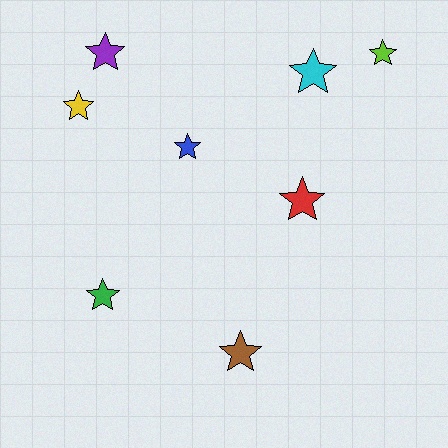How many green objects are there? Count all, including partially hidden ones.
There is 1 green object.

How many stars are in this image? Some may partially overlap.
There are 8 stars.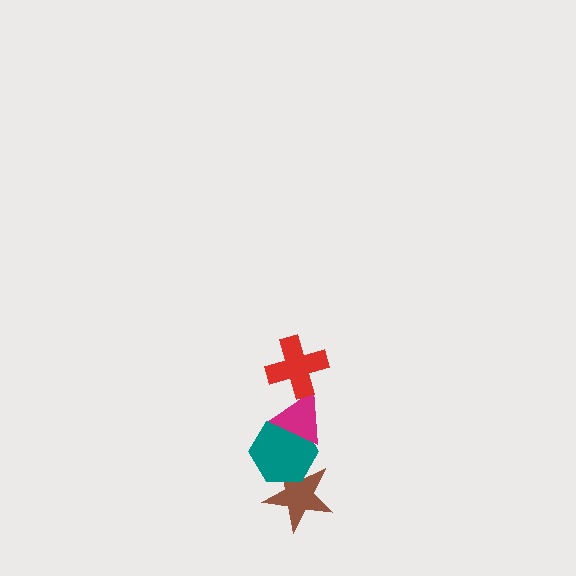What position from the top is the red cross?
The red cross is 1st from the top.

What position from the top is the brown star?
The brown star is 4th from the top.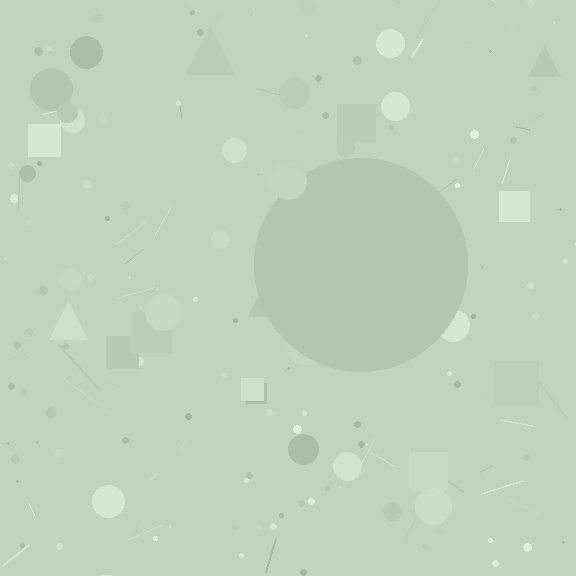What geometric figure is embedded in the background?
A circle is embedded in the background.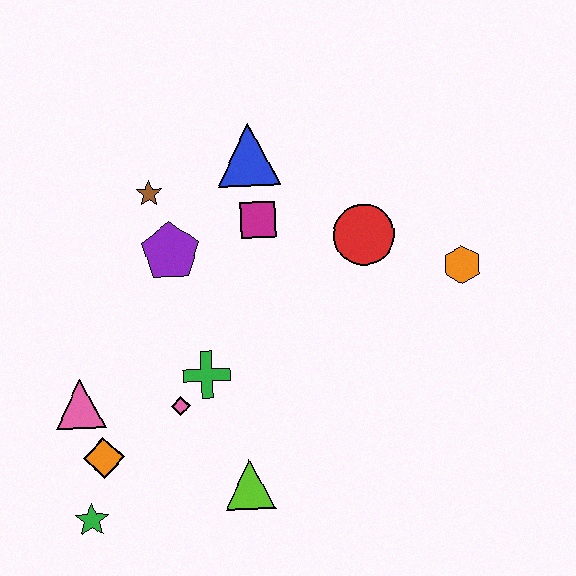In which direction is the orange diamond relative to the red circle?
The orange diamond is to the left of the red circle.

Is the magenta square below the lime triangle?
No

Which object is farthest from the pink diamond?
The orange hexagon is farthest from the pink diamond.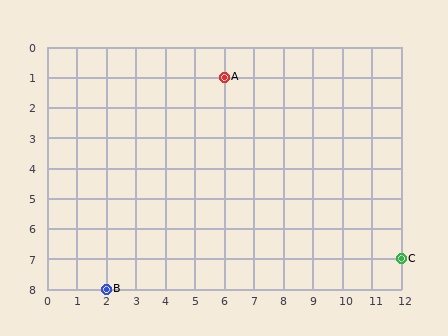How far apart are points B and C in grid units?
Points B and C are 10 columns and 1 row apart (about 10.0 grid units diagonally).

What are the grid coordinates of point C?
Point C is at grid coordinates (12, 7).